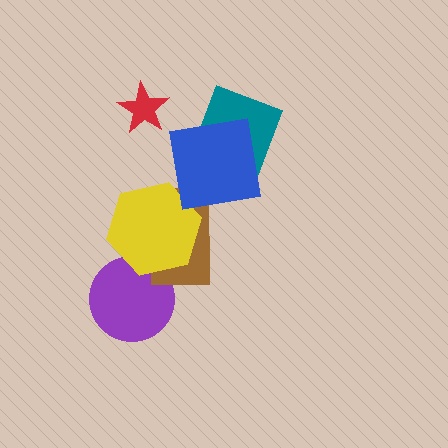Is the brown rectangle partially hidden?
Yes, it is partially covered by another shape.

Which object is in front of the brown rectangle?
The yellow hexagon is in front of the brown rectangle.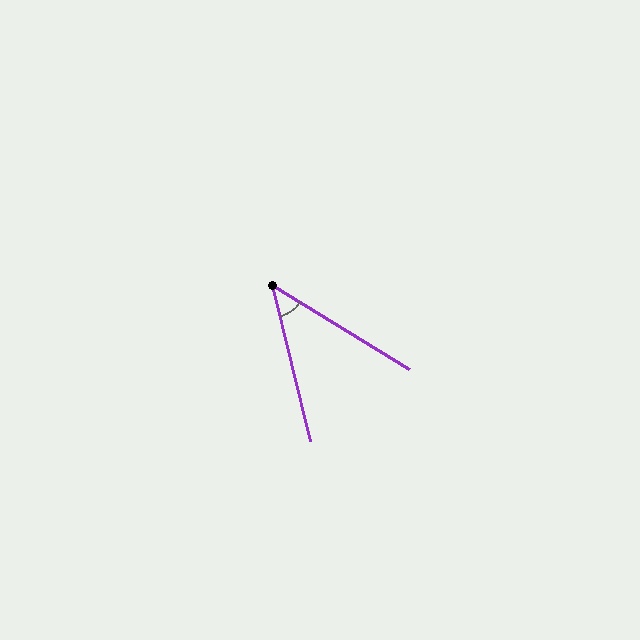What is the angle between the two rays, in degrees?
Approximately 45 degrees.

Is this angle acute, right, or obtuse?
It is acute.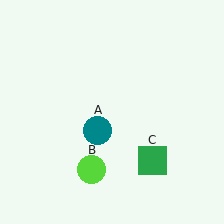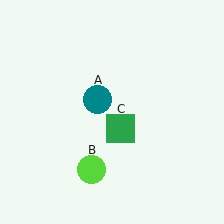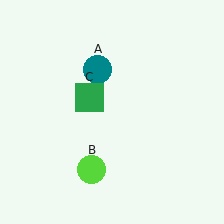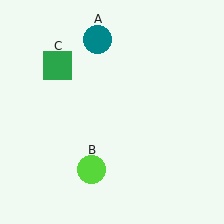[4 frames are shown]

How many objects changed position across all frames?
2 objects changed position: teal circle (object A), green square (object C).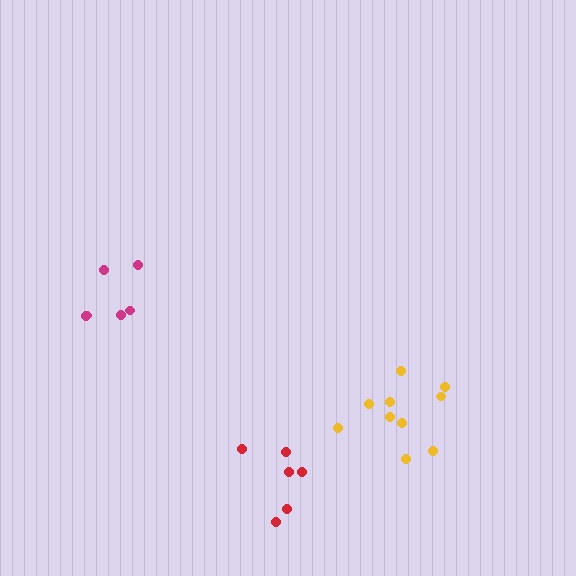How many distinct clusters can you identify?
There are 3 distinct clusters.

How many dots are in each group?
Group 1: 6 dots, Group 2: 6 dots, Group 3: 10 dots (22 total).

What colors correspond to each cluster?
The clusters are colored: red, magenta, yellow.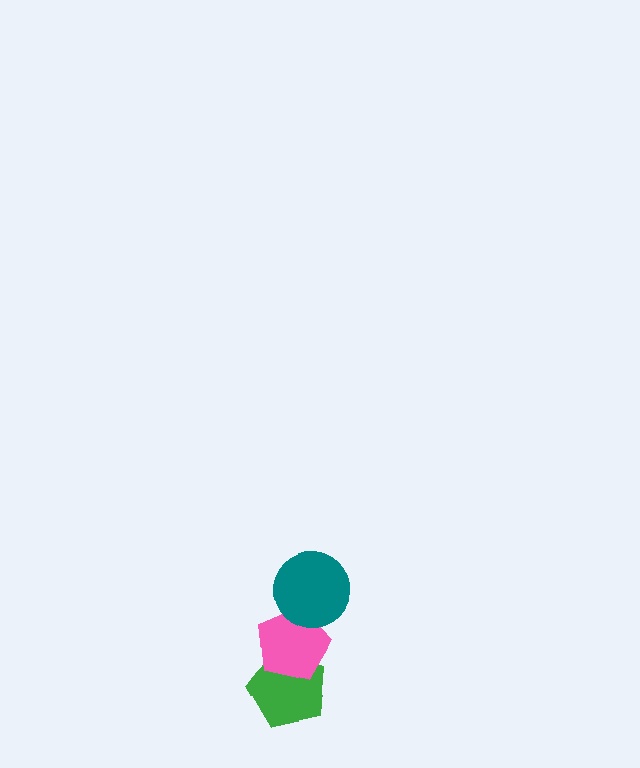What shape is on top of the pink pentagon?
The teal circle is on top of the pink pentagon.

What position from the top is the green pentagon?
The green pentagon is 3rd from the top.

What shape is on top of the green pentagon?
The pink pentagon is on top of the green pentagon.